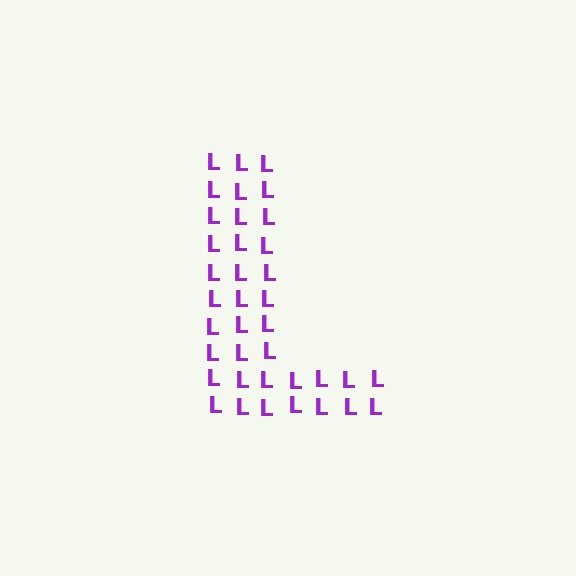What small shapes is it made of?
It is made of small letter L's.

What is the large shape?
The large shape is the letter L.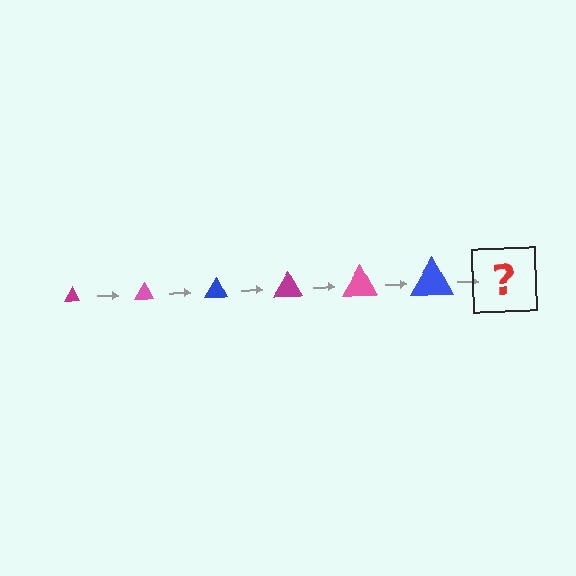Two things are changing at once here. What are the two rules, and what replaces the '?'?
The two rules are that the triangle grows larger each step and the color cycles through magenta, pink, and blue. The '?' should be a magenta triangle, larger than the previous one.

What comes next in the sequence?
The next element should be a magenta triangle, larger than the previous one.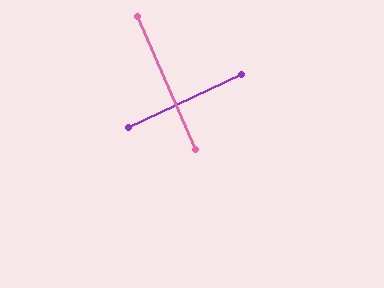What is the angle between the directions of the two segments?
Approximately 89 degrees.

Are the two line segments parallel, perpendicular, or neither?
Perpendicular — they meet at approximately 89°.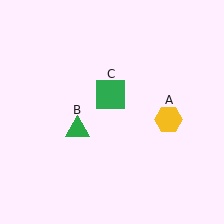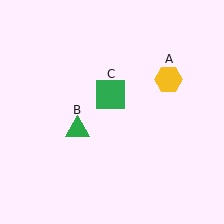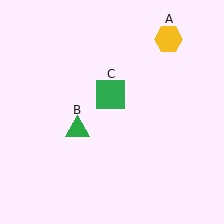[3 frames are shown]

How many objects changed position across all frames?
1 object changed position: yellow hexagon (object A).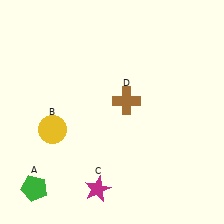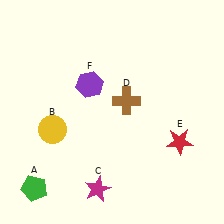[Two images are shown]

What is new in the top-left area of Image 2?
A purple hexagon (F) was added in the top-left area of Image 2.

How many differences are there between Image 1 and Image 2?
There are 2 differences between the two images.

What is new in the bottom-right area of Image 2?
A red star (E) was added in the bottom-right area of Image 2.